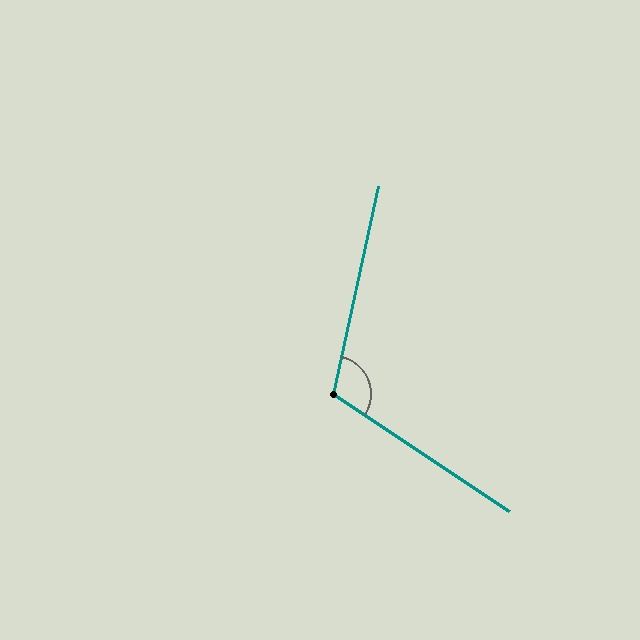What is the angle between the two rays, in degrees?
Approximately 111 degrees.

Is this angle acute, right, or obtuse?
It is obtuse.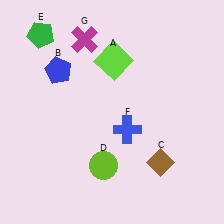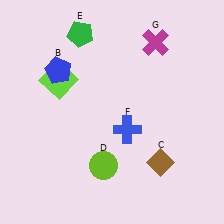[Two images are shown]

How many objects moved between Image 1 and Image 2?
3 objects moved between the two images.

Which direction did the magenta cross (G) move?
The magenta cross (G) moved right.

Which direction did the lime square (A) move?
The lime square (A) moved left.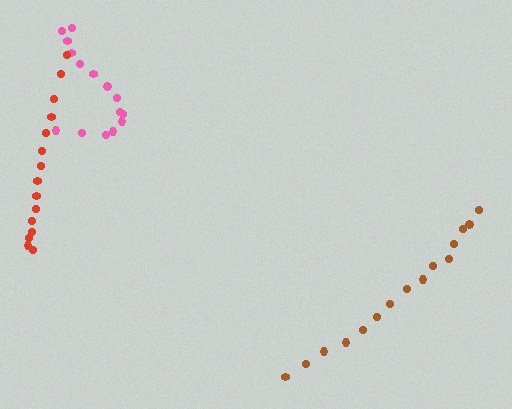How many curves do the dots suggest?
There are 3 distinct paths.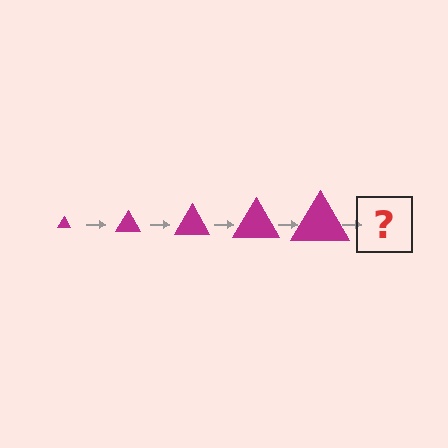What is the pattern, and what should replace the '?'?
The pattern is that the triangle gets progressively larger each step. The '?' should be a magenta triangle, larger than the previous one.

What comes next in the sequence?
The next element should be a magenta triangle, larger than the previous one.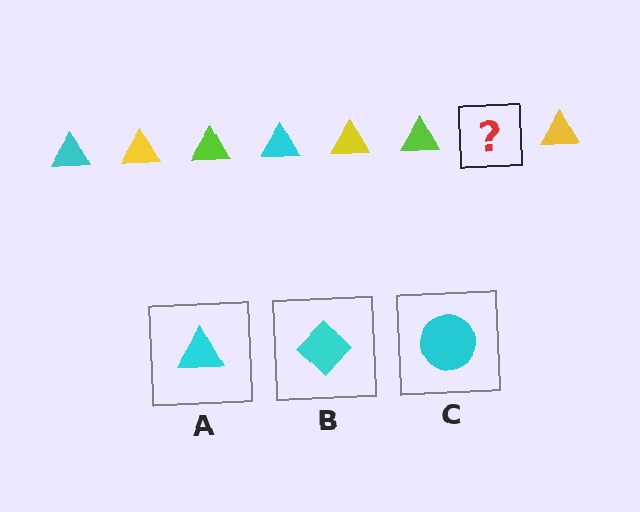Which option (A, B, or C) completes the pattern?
A.